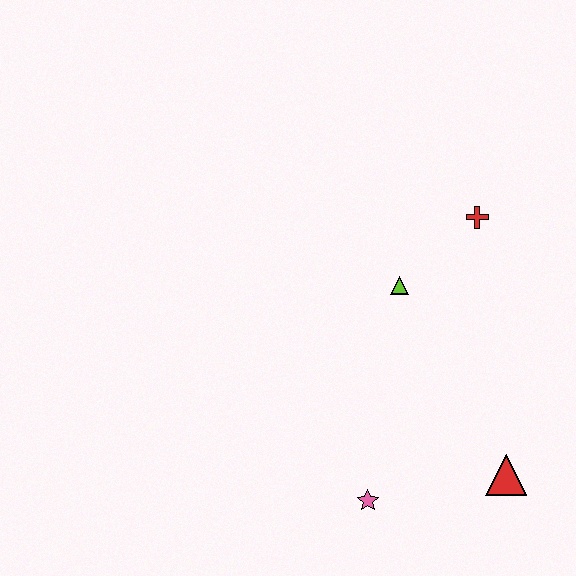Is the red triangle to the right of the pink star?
Yes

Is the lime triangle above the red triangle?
Yes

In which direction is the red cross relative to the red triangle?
The red cross is above the red triangle.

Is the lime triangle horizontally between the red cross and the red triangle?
No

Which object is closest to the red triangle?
The pink star is closest to the red triangle.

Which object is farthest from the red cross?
The pink star is farthest from the red cross.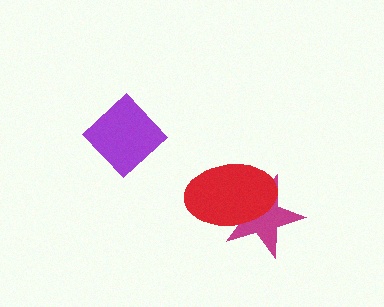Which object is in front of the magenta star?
The red ellipse is in front of the magenta star.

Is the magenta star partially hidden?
Yes, it is partially covered by another shape.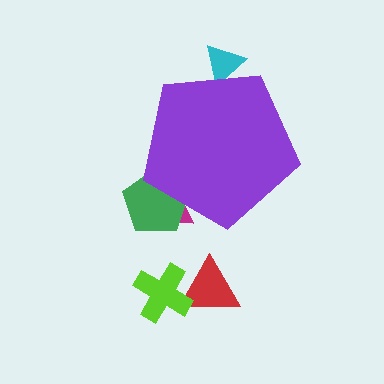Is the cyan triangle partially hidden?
Yes, the cyan triangle is partially hidden behind the purple pentagon.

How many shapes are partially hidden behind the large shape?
3 shapes are partially hidden.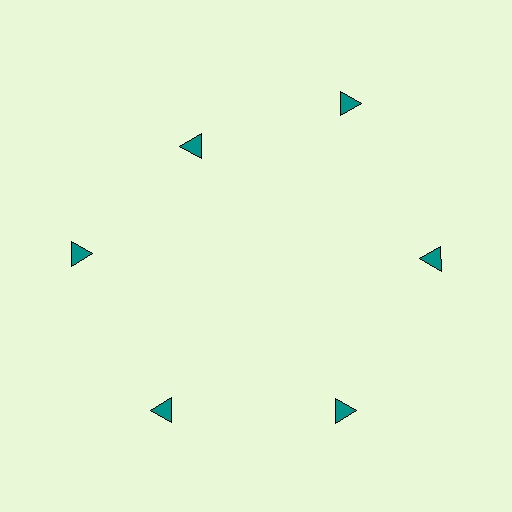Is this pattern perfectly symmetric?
No. The 6 teal triangles are arranged in a ring, but one element near the 11 o'clock position is pulled inward toward the center, breaking the 6-fold rotational symmetry.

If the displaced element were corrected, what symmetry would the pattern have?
It would have 6-fold rotational symmetry — the pattern would map onto itself every 60 degrees.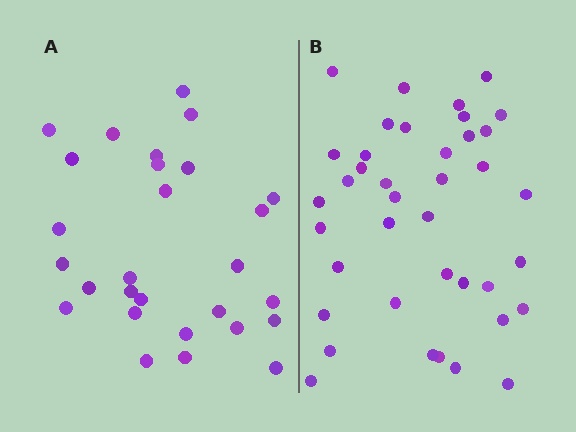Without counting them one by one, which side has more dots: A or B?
Region B (the right region) has more dots.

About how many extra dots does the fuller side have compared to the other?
Region B has roughly 12 or so more dots than region A.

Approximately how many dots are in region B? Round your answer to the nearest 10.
About 40 dots. (The exact count is 39, which rounds to 40.)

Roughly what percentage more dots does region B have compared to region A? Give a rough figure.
About 40% more.